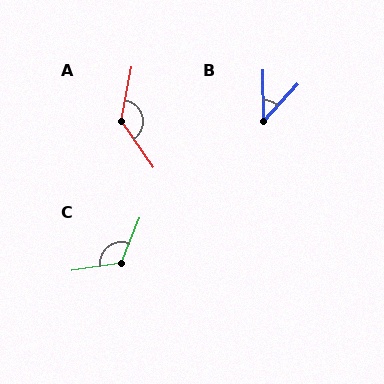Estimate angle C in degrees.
Approximately 121 degrees.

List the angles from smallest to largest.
B (43°), C (121°), A (135°).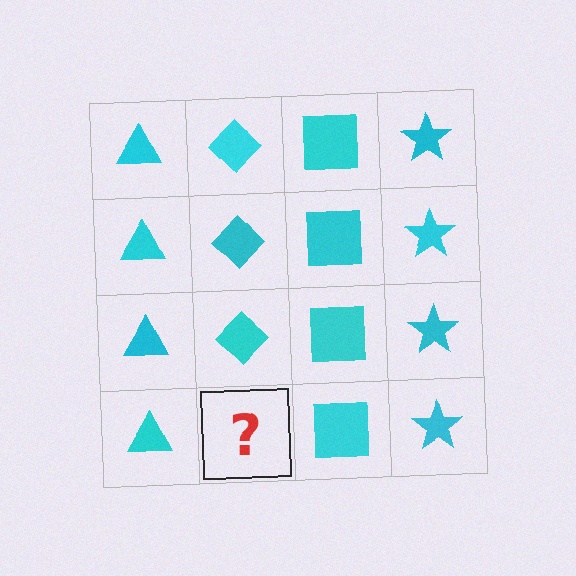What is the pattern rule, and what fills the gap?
The rule is that each column has a consistent shape. The gap should be filled with a cyan diamond.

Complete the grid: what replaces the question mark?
The question mark should be replaced with a cyan diamond.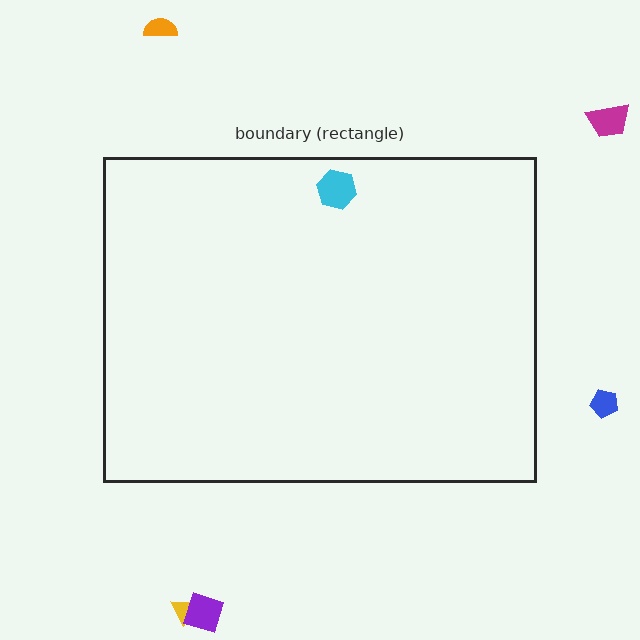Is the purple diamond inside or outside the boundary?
Outside.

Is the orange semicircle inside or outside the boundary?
Outside.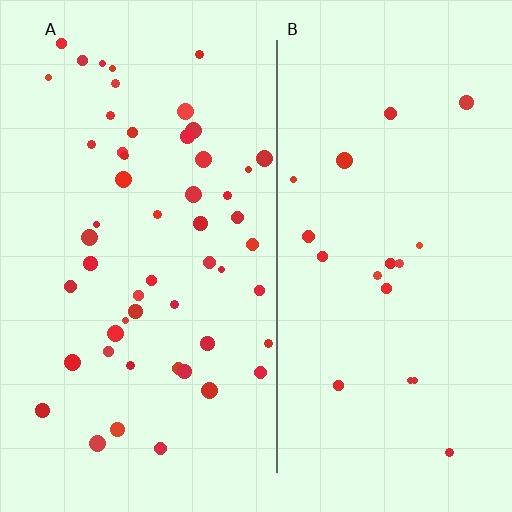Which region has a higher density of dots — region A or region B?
A (the left).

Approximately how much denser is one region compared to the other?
Approximately 2.8× — region A over region B.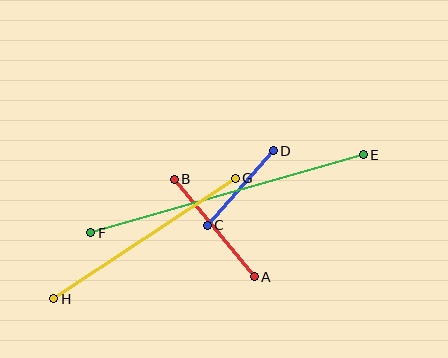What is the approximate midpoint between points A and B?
The midpoint is at approximately (214, 228) pixels.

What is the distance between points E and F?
The distance is approximately 284 pixels.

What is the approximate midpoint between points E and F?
The midpoint is at approximately (227, 194) pixels.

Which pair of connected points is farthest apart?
Points E and F are farthest apart.